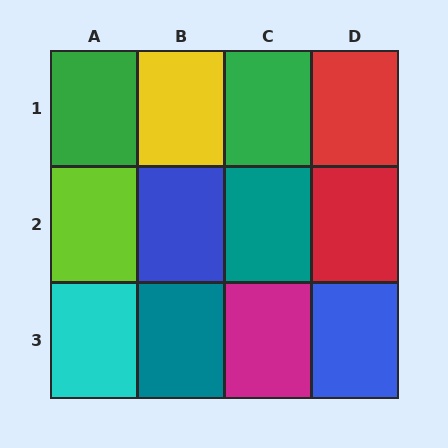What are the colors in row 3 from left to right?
Cyan, teal, magenta, blue.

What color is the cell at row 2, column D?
Red.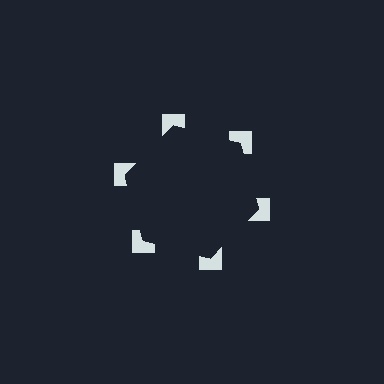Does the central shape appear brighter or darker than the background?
It typically appears slightly darker than the background, even though no actual brightness change is drawn.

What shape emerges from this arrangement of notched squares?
An illusory hexagon — its edges are inferred from the aligned wedge cuts in the notched squares, not physically drawn.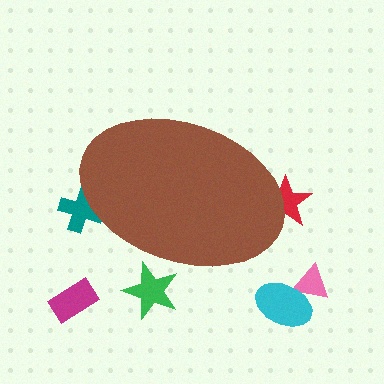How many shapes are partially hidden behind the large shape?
3 shapes are partially hidden.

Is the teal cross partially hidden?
Yes, the teal cross is partially hidden behind the brown ellipse.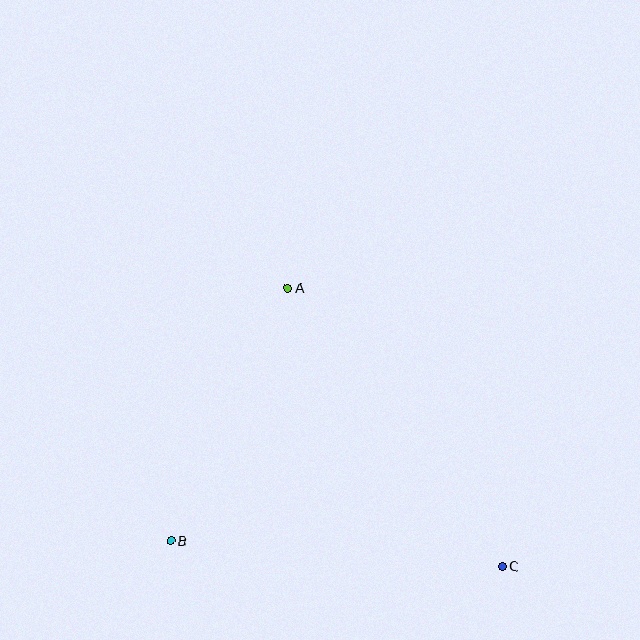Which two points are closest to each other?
Points A and B are closest to each other.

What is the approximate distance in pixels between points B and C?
The distance between B and C is approximately 332 pixels.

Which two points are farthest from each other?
Points A and C are farthest from each other.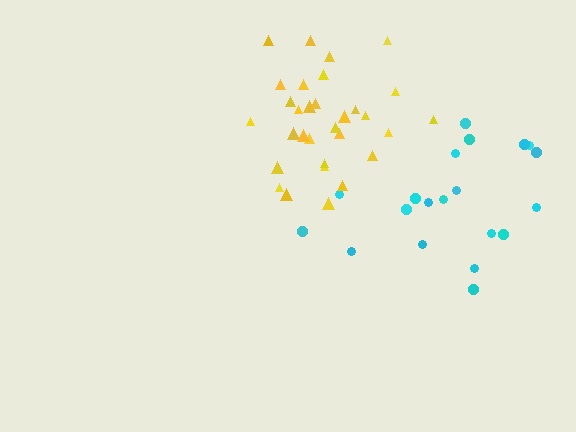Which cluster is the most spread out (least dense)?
Cyan.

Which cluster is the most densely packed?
Yellow.